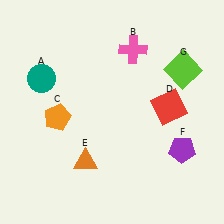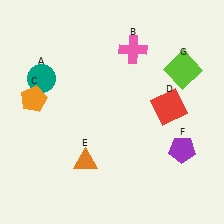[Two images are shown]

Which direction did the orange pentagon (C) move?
The orange pentagon (C) moved left.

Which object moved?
The orange pentagon (C) moved left.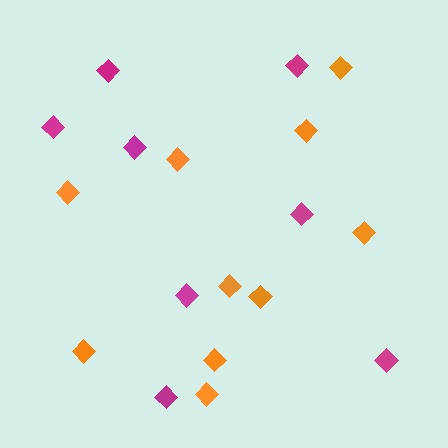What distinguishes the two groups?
There are 2 groups: one group of orange diamonds (10) and one group of magenta diamonds (8).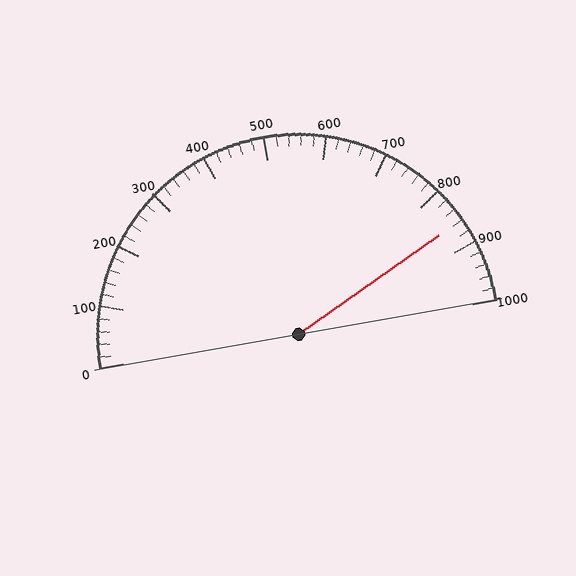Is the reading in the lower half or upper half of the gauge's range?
The reading is in the upper half of the range (0 to 1000).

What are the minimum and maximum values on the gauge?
The gauge ranges from 0 to 1000.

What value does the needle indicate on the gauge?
The needle indicates approximately 860.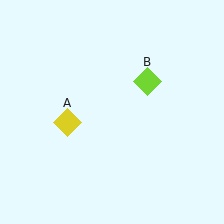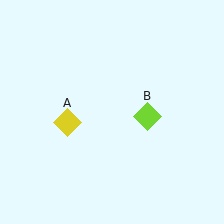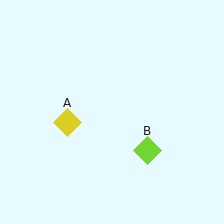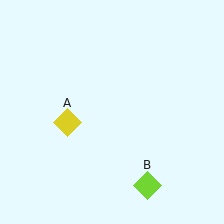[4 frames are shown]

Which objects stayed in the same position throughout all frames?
Yellow diamond (object A) remained stationary.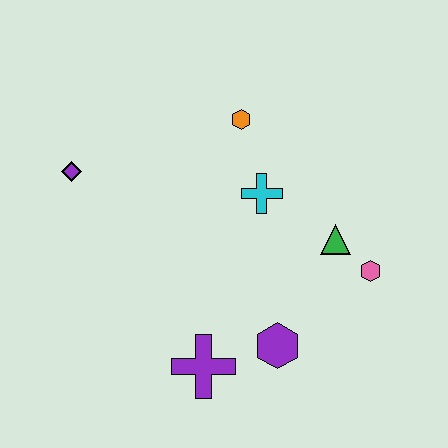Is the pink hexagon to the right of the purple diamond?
Yes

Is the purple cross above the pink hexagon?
No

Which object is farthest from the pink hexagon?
The purple diamond is farthest from the pink hexagon.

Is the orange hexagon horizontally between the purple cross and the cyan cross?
Yes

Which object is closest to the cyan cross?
The orange hexagon is closest to the cyan cross.